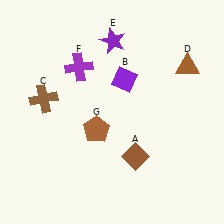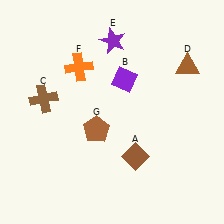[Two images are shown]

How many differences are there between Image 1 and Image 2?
There is 1 difference between the two images.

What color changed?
The cross (F) changed from purple in Image 1 to orange in Image 2.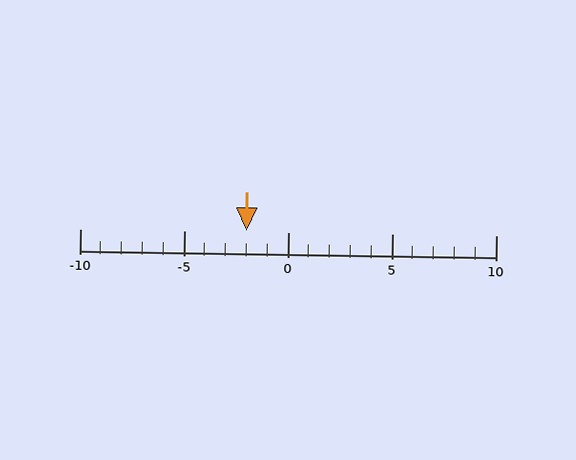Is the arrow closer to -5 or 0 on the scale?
The arrow is closer to 0.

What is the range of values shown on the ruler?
The ruler shows values from -10 to 10.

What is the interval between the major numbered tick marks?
The major tick marks are spaced 5 units apart.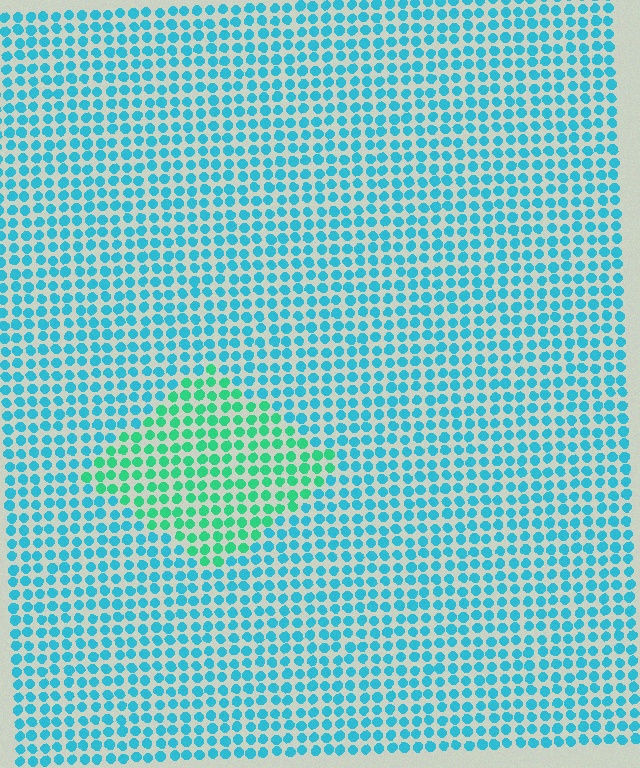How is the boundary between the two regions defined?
The boundary is defined purely by a slight shift in hue (about 38 degrees). Spacing, size, and orientation are identical on both sides.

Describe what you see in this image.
The image is filled with small cyan elements in a uniform arrangement. A diamond-shaped region is visible where the elements are tinted to a slightly different hue, forming a subtle color boundary.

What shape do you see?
I see a diamond.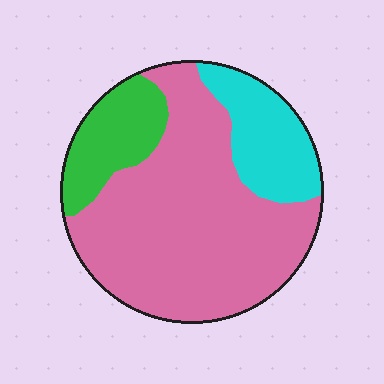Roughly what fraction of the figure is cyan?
Cyan covers about 20% of the figure.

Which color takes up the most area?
Pink, at roughly 65%.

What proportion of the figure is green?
Green covers around 15% of the figure.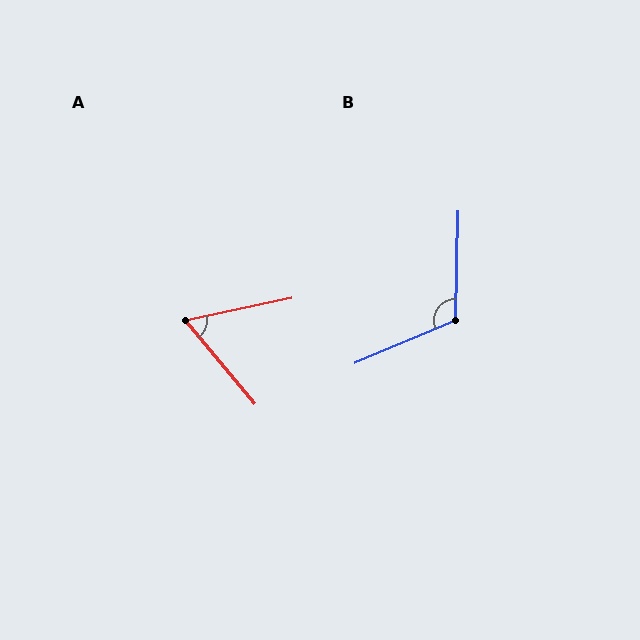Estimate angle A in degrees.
Approximately 62 degrees.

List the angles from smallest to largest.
A (62°), B (114°).